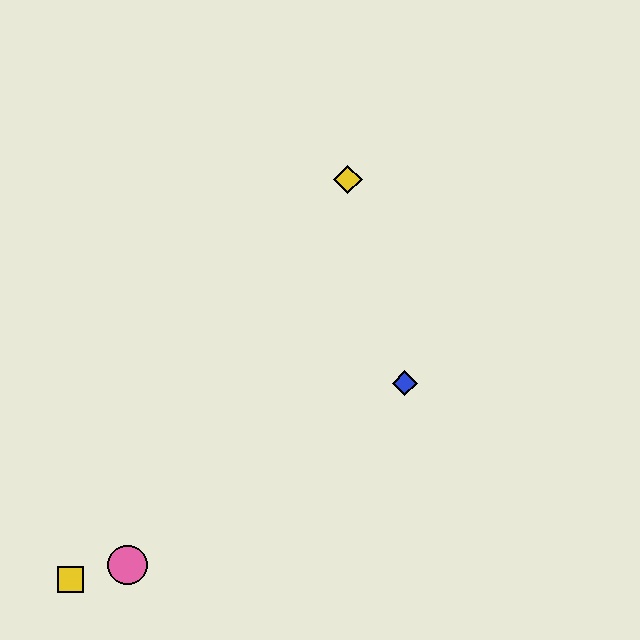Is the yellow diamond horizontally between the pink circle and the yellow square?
No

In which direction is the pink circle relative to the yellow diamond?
The pink circle is below the yellow diamond.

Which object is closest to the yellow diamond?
The blue diamond is closest to the yellow diamond.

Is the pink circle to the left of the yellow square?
No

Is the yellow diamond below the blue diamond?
No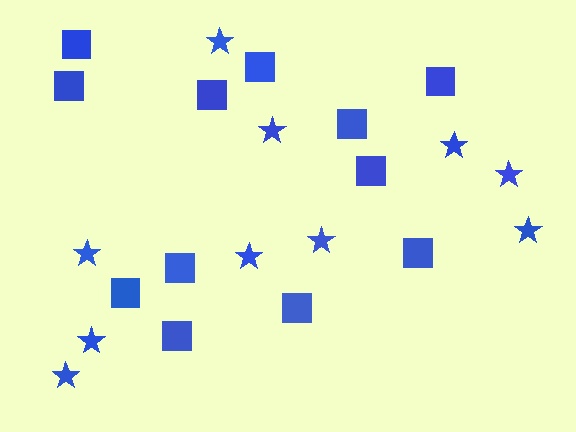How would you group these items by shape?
There are 2 groups: one group of squares (12) and one group of stars (10).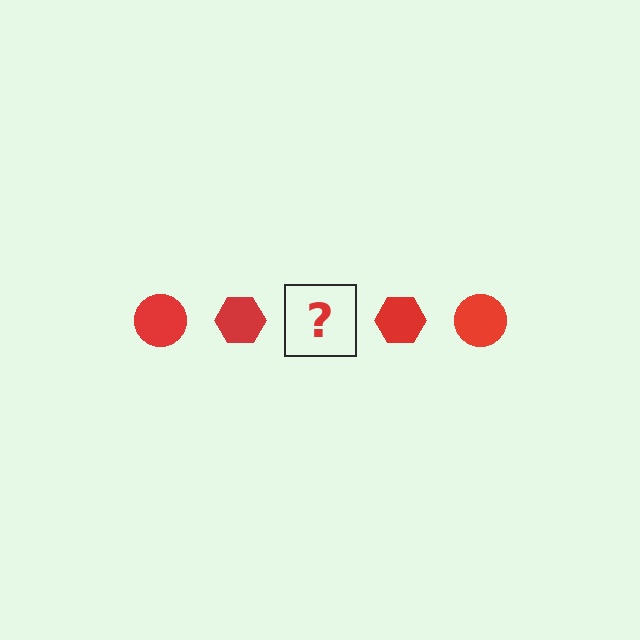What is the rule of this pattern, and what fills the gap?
The rule is that the pattern cycles through circle, hexagon shapes in red. The gap should be filled with a red circle.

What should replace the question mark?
The question mark should be replaced with a red circle.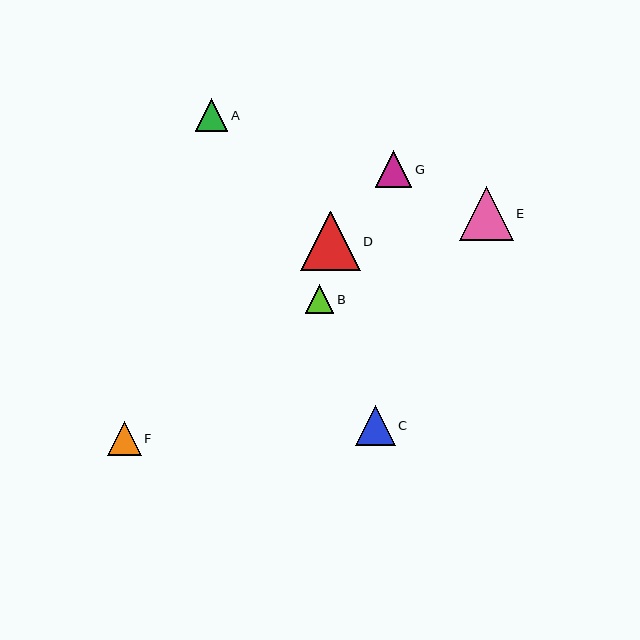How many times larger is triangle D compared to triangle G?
Triangle D is approximately 1.6 times the size of triangle G.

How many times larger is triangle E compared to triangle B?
Triangle E is approximately 1.9 times the size of triangle B.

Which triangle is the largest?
Triangle D is the largest with a size of approximately 60 pixels.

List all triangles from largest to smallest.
From largest to smallest: D, E, C, G, F, A, B.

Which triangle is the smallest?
Triangle B is the smallest with a size of approximately 29 pixels.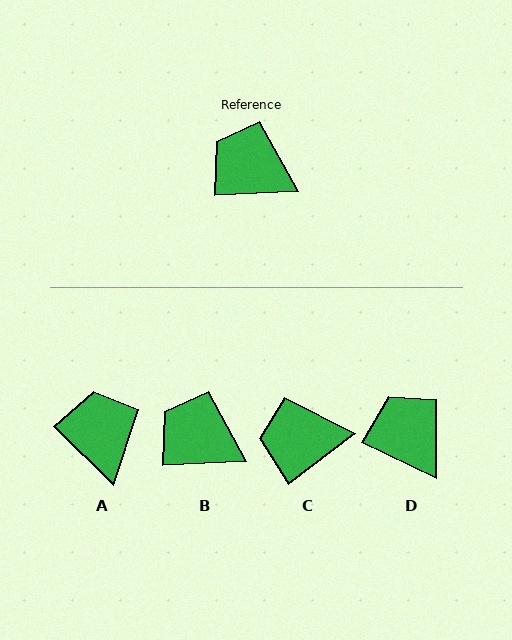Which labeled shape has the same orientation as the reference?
B.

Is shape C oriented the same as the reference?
No, it is off by about 35 degrees.